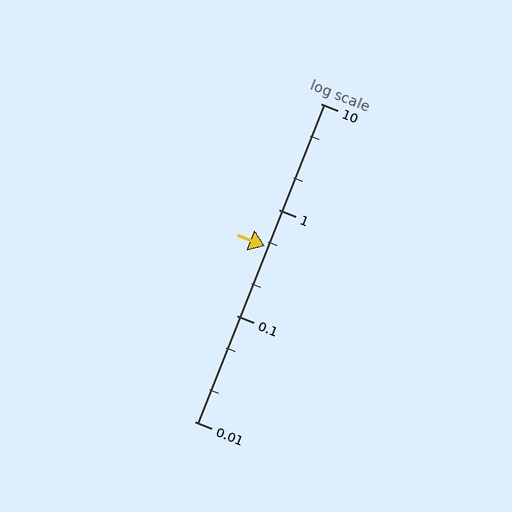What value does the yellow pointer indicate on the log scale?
The pointer indicates approximately 0.45.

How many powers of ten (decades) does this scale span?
The scale spans 3 decades, from 0.01 to 10.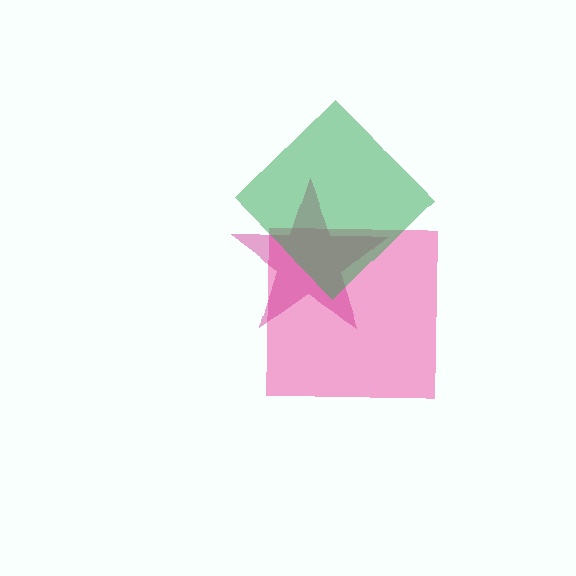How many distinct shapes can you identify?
There are 3 distinct shapes: a pink square, a magenta star, a green diamond.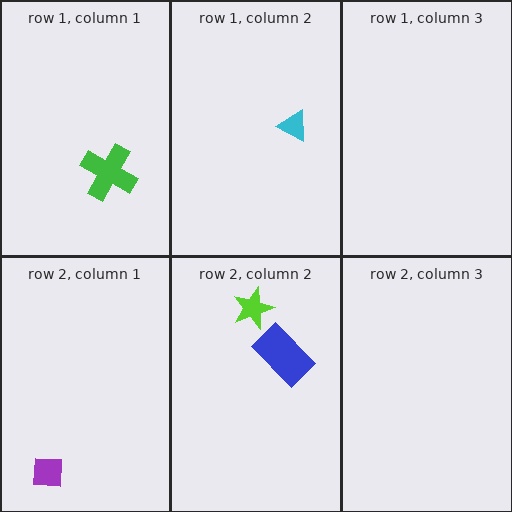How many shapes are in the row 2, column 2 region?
2.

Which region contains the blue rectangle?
The row 2, column 2 region.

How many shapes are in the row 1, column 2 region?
1.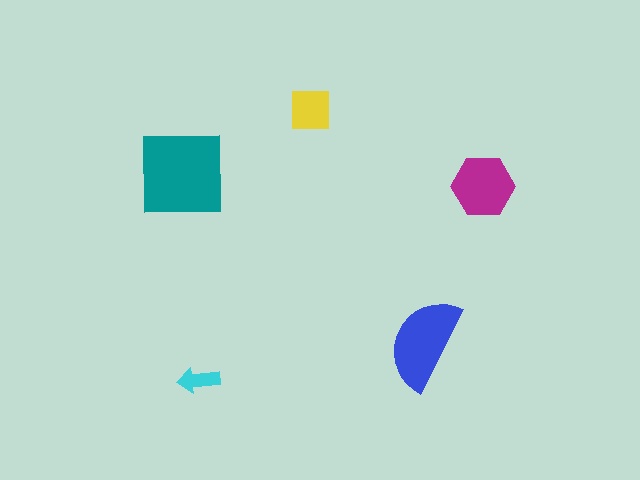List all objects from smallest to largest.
The cyan arrow, the yellow square, the magenta hexagon, the blue semicircle, the teal square.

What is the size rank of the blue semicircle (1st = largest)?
2nd.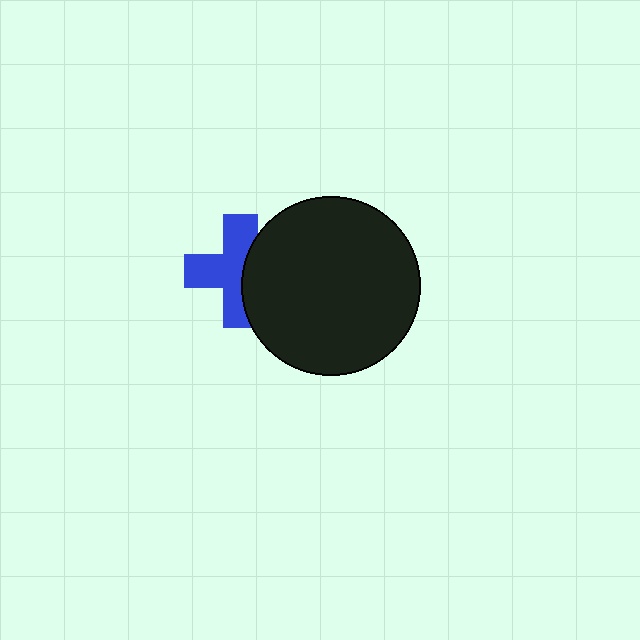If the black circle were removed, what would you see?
You would see the complete blue cross.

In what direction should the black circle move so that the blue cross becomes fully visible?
The black circle should move right. That is the shortest direction to clear the overlap and leave the blue cross fully visible.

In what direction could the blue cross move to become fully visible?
The blue cross could move left. That would shift it out from behind the black circle entirely.